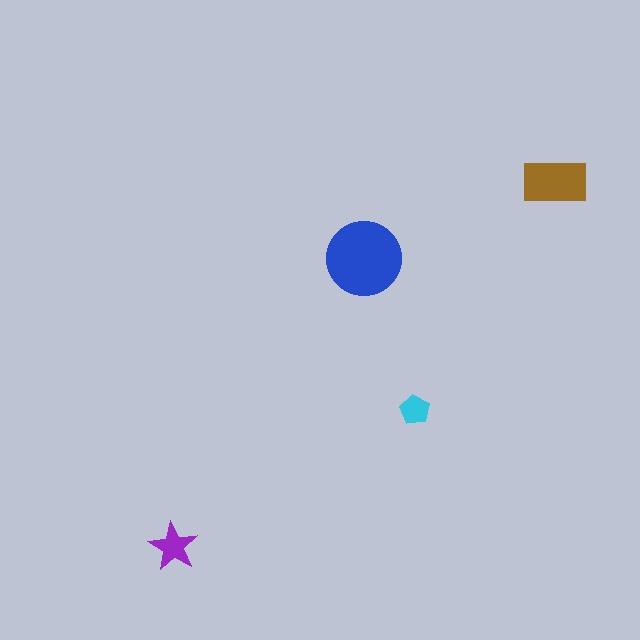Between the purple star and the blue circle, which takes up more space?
The blue circle.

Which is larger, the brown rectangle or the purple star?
The brown rectangle.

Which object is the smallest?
The cyan pentagon.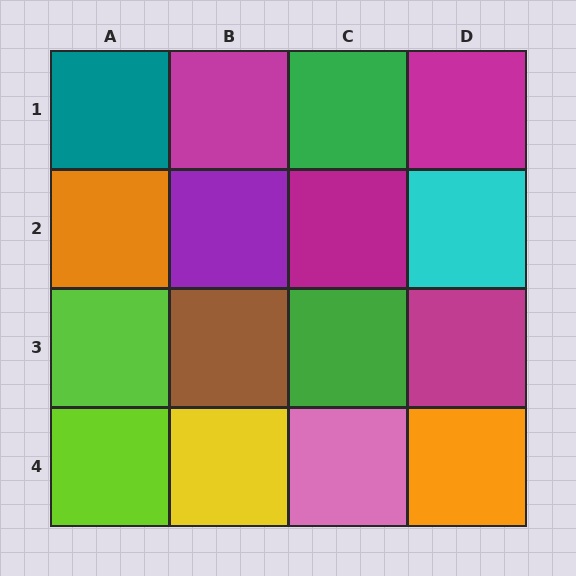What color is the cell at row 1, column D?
Magenta.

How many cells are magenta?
4 cells are magenta.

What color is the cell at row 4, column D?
Orange.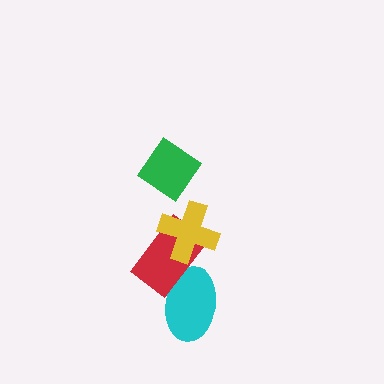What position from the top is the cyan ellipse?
The cyan ellipse is 4th from the top.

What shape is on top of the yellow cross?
The green diamond is on top of the yellow cross.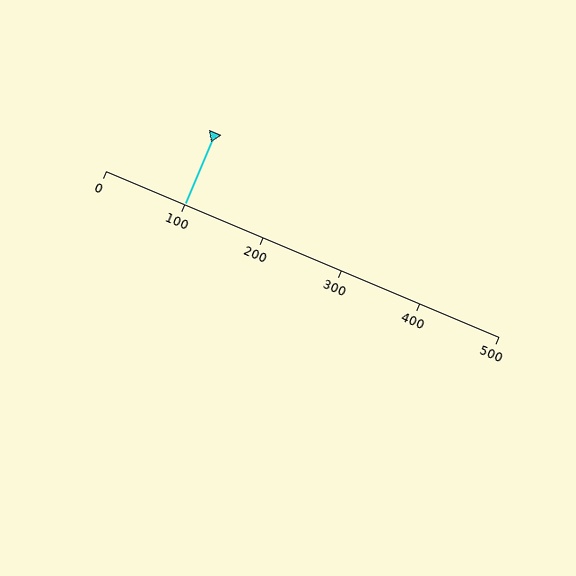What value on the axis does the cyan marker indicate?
The marker indicates approximately 100.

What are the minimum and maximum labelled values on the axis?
The axis runs from 0 to 500.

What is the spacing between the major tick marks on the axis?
The major ticks are spaced 100 apart.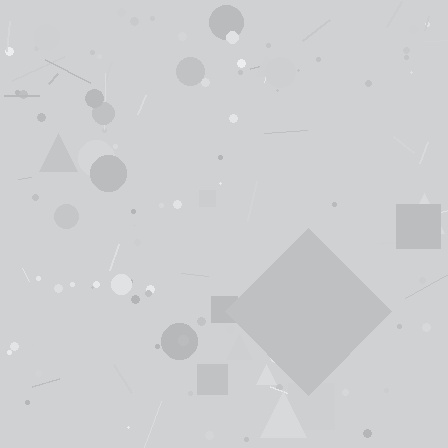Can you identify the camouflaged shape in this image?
The camouflaged shape is a diamond.